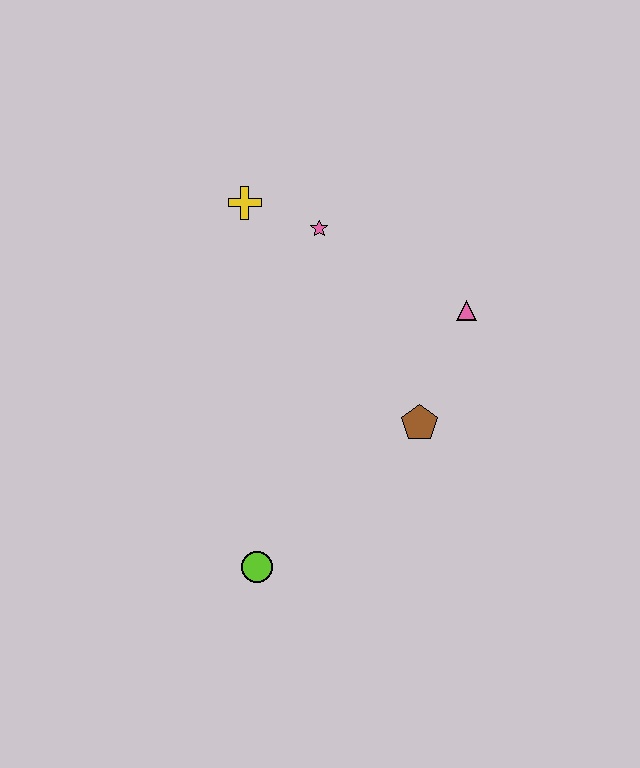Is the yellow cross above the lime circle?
Yes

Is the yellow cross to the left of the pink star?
Yes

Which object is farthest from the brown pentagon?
The yellow cross is farthest from the brown pentagon.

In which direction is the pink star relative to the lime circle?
The pink star is above the lime circle.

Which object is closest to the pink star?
The yellow cross is closest to the pink star.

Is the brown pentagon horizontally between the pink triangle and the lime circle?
Yes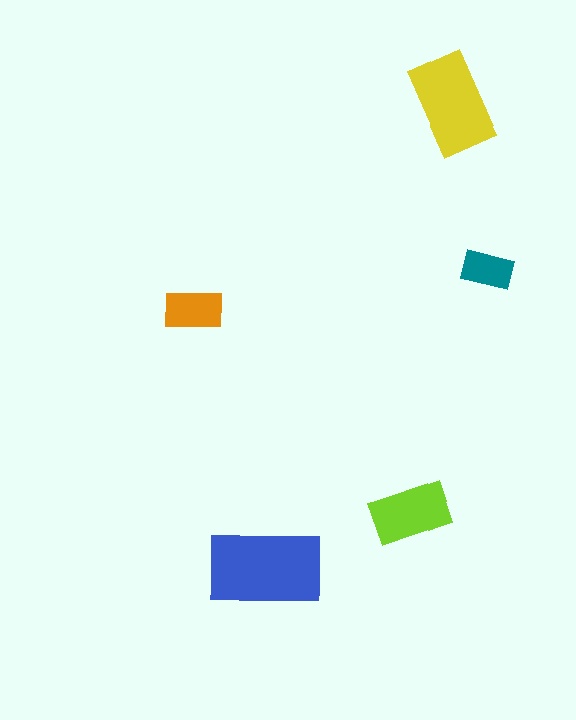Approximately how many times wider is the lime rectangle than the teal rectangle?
About 1.5 times wider.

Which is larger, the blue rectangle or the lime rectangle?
The blue one.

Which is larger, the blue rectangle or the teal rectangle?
The blue one.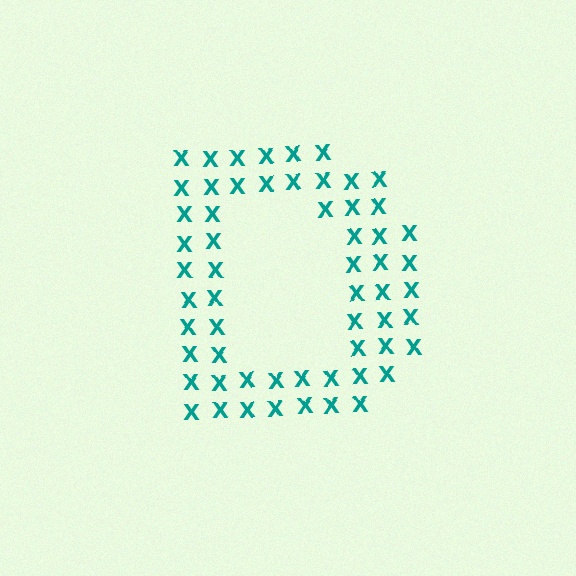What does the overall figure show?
The overall figure shows the letter D.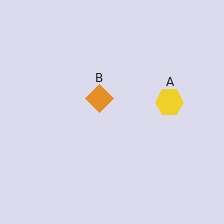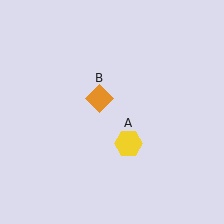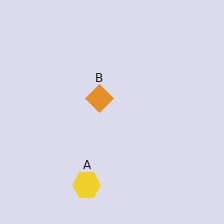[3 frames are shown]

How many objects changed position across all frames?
1 object changed position: yellow hexagon (object A).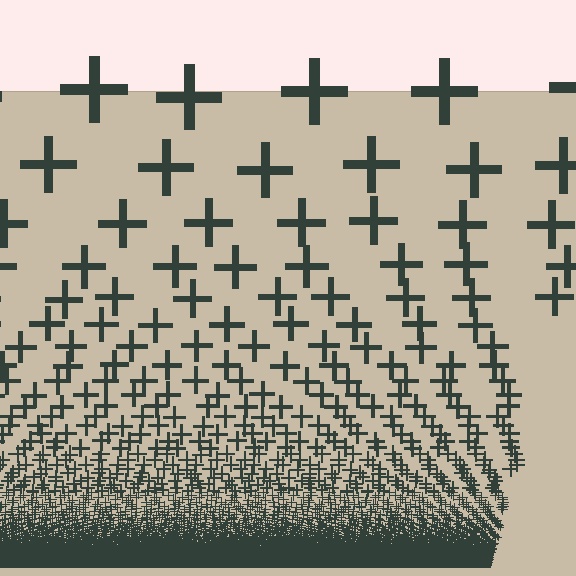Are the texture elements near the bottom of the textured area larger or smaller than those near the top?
Smaller. The gradient is inverted — elements near the bottom are smaller and denser.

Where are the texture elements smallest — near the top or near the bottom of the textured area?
Near the bottom.